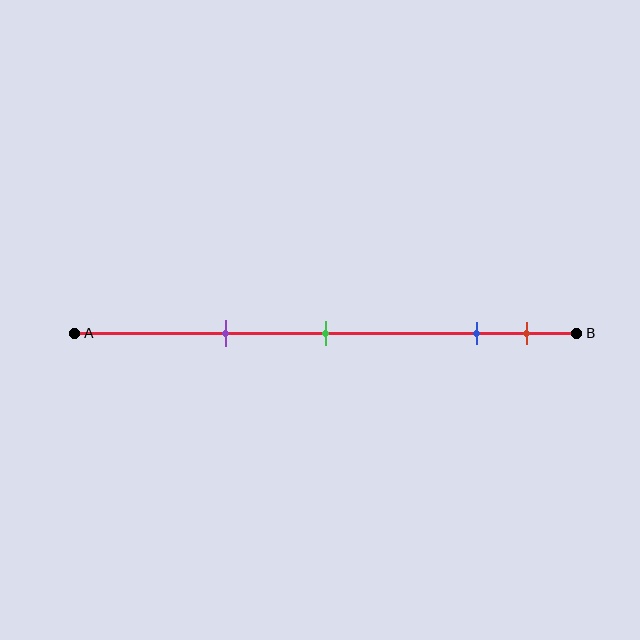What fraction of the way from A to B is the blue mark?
The blue mark is approximately 80% (0.8) of the way from A to B.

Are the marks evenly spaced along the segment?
No, the marks are not evenly spaced.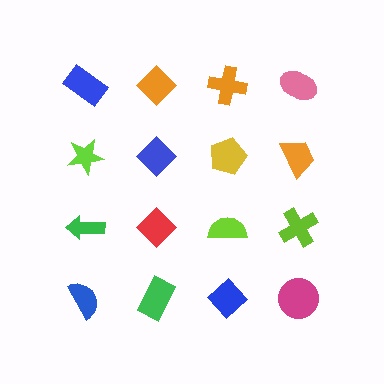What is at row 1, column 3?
An orange cross.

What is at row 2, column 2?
A blue diamond.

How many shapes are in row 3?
4 shapes.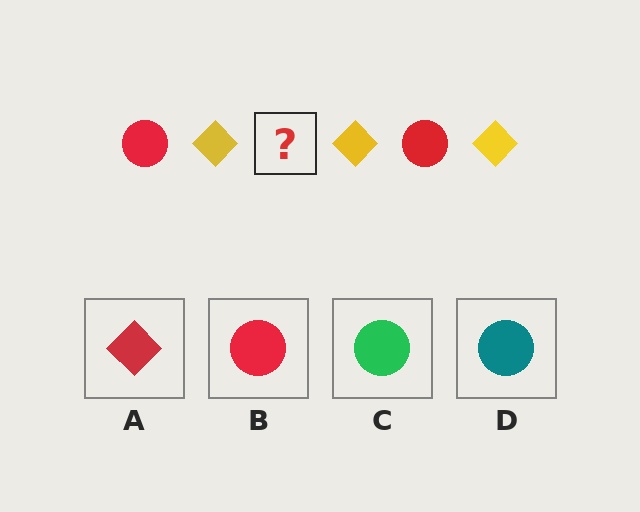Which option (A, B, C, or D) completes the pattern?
B.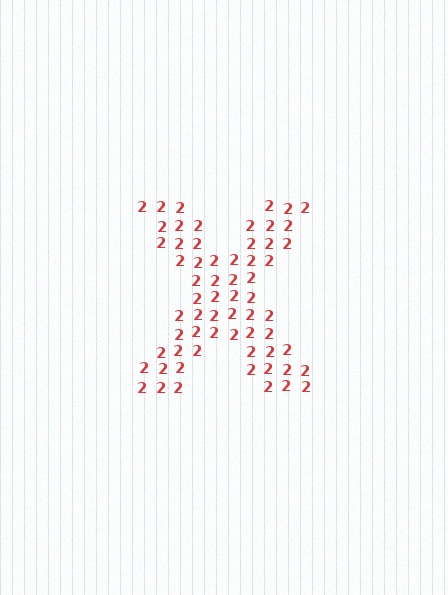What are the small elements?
The small elements are digit 2's.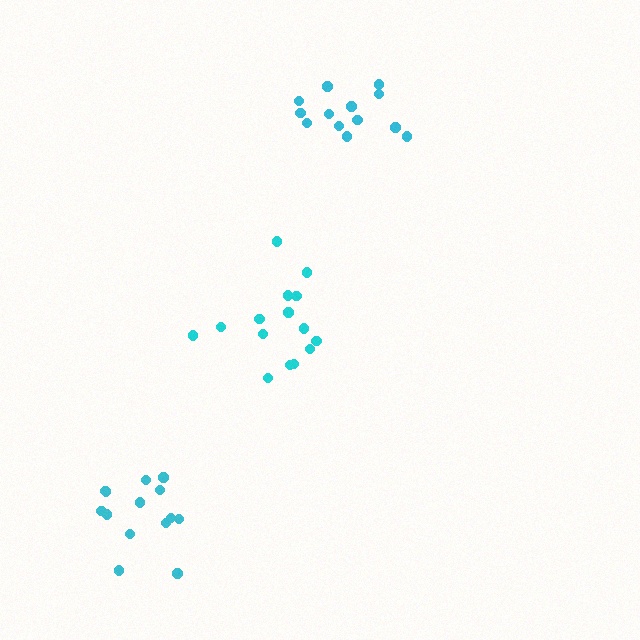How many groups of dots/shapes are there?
There are 3 groups.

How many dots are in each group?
Group 1: 15 dots, Group 2: 13 dots, Group 3: 14 dots (42 total).